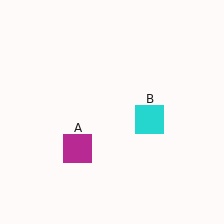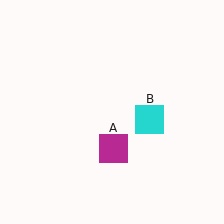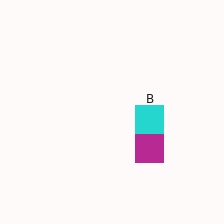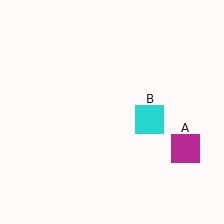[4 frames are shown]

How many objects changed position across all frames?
1 object changed position: magenta square (object A).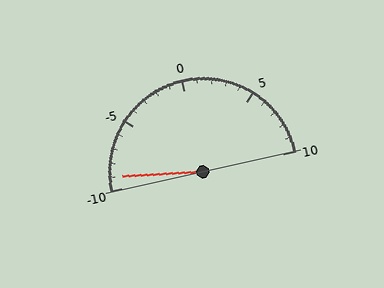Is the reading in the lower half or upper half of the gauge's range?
The reading is in the lower half of the range (-10 to 10).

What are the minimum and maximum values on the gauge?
The gauge ranges from -10 to 10.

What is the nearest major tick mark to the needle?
The nearest major tick mark is -10.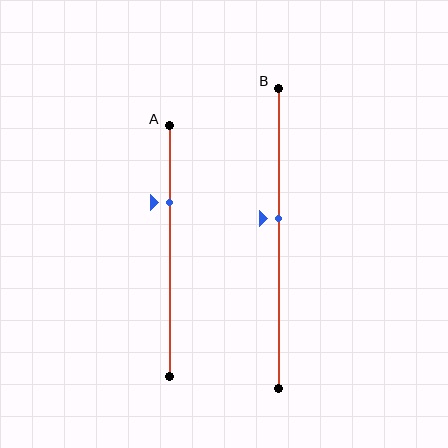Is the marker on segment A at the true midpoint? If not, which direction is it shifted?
No, the marker on segment A is shifted upward by about 20% of the segment length.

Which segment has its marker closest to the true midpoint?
Segment B has its marker closest to the true midpoint.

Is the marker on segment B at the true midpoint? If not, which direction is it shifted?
No, the marker on segment B is shifted upward by about 7% of the segment length.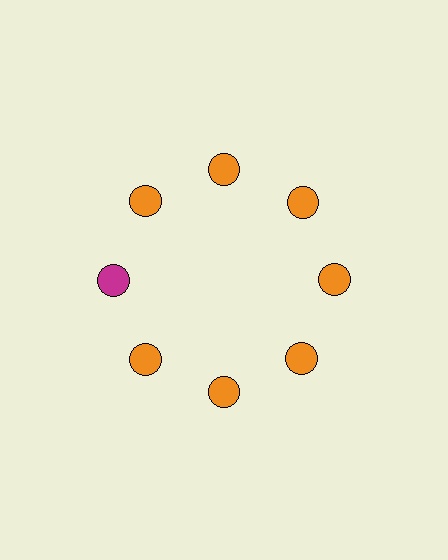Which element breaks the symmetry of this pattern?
The magenta circle at roughly the 9 o'clock position breaks the symmetry. All other shapes are orange circles.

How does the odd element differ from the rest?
It has a different color: magenta instead of orange.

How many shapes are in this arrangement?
There are 8 shapes arranged in a ring pattern.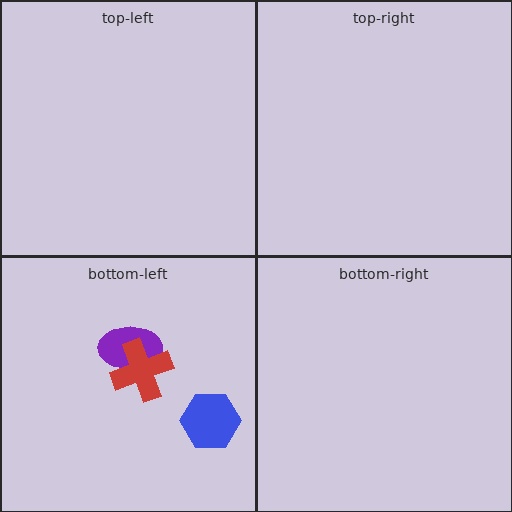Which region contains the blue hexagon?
The bottom-left region.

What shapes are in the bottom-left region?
The purple ellipse, the blue hexagon, the red cross.